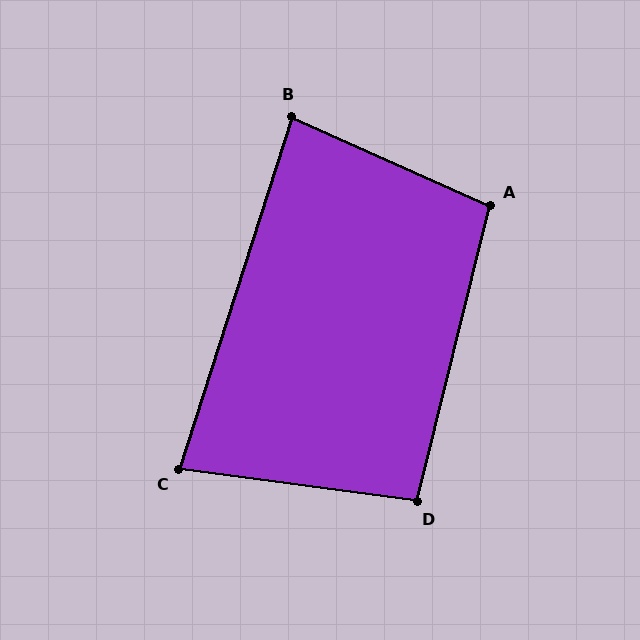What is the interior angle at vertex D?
Approximately 96 degrees (obtuse).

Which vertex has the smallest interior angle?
C, at approximately 80 degrees.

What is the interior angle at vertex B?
Approximately 84 degrees (acute).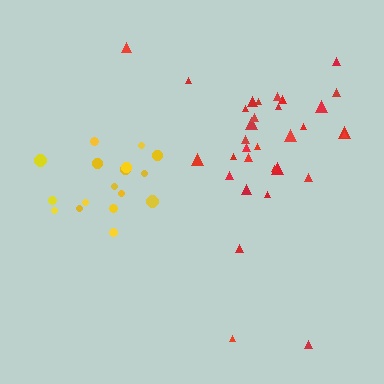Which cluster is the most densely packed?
Yellow.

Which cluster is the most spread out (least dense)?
Red.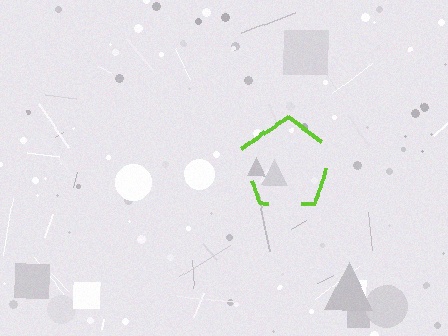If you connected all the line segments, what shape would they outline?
They would outline a pentagon.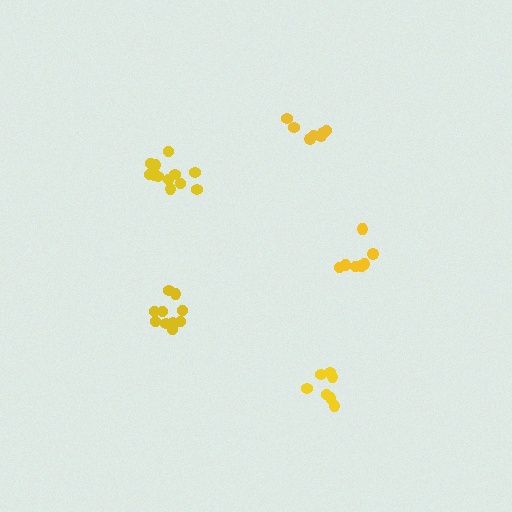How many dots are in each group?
Group 1: 7 dots, Group 2: 13 dots, Group 3: 10 dots, Group 4: 7 dots, Group 5: 7 dots (44 total).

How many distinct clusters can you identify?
There are 5 distinct clusters.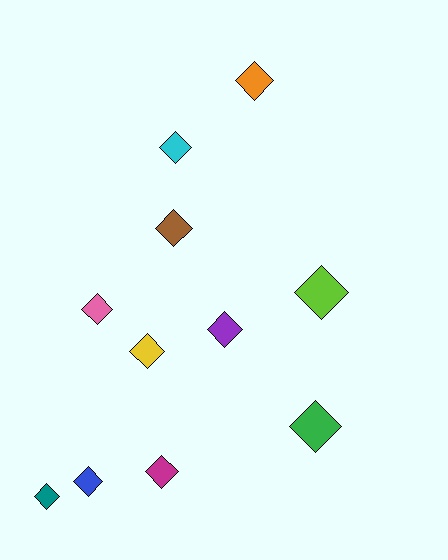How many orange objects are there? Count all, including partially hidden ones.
There is 1 orange object.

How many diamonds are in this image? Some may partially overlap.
There are 11 diamonds.